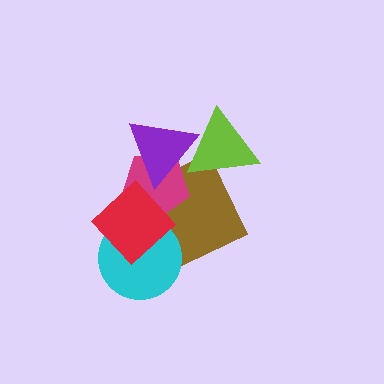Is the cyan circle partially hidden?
Yes, it is partially covered by another shape.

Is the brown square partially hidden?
Yes, it is partially covered by another shape.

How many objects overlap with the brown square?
5 objects overlap with the brown square.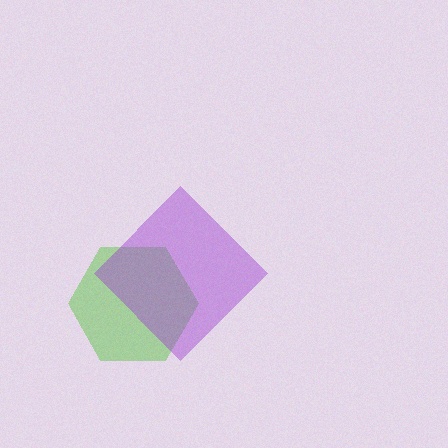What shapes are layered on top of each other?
The layered shapes are: a lime hexagon, a purple diamond.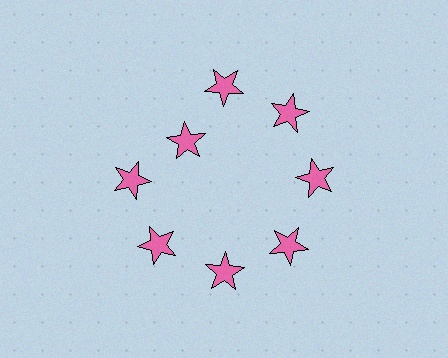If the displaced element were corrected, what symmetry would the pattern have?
It would have 8-fold rotational symmetry — the pattern would map onto itself every 45 degrees.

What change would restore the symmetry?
The symmetry would be restored by moving it outward, back onto the ring so that all 8 stars sit at equal angles and equal distance from the center.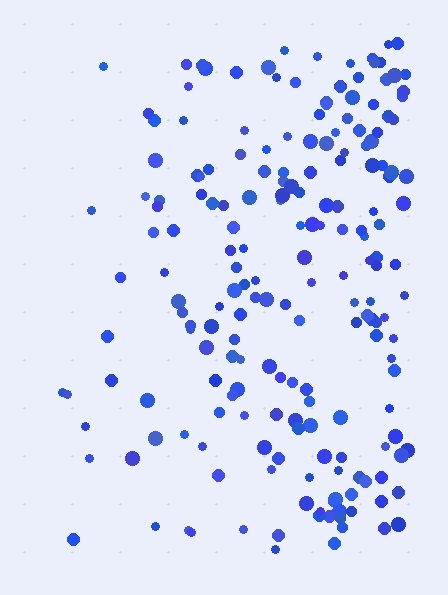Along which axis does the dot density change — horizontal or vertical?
Horizontal.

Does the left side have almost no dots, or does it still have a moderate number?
Still a moderate number, just noticeably fewer than the right.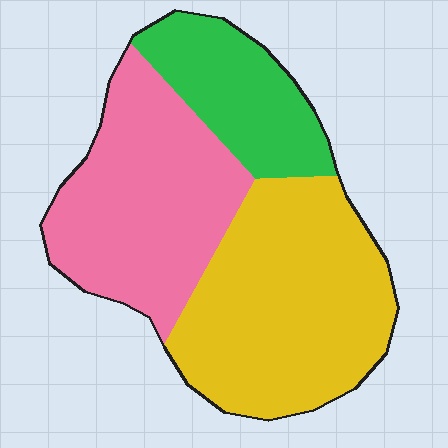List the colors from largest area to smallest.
From largest to smallest: yellow, pink, green.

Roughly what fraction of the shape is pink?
Pink takes up about three eighths (3/8) of the shape.